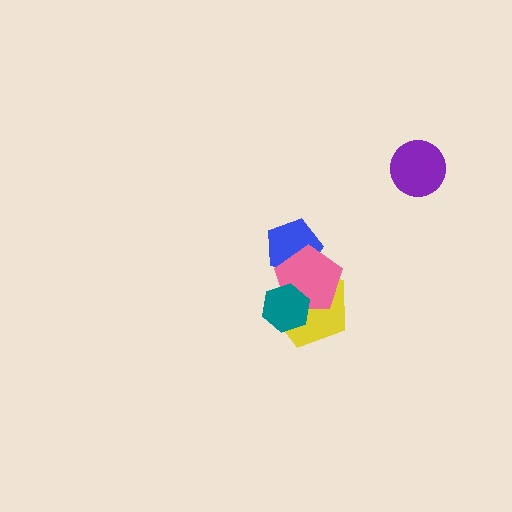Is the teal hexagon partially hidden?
No, no other shape covers it.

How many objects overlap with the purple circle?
0 objects overlap with the purple circle.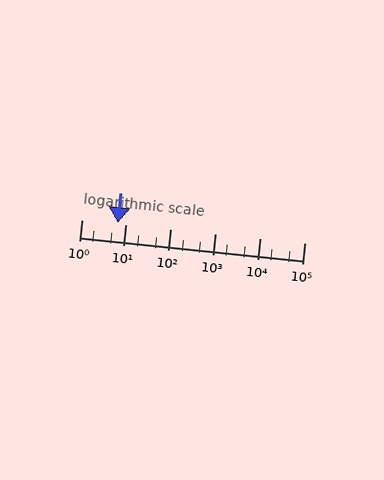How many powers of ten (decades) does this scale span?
The scale spans 5 decades, from 1 to 100000.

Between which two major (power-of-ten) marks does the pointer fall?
The pointer is between 1 and 10.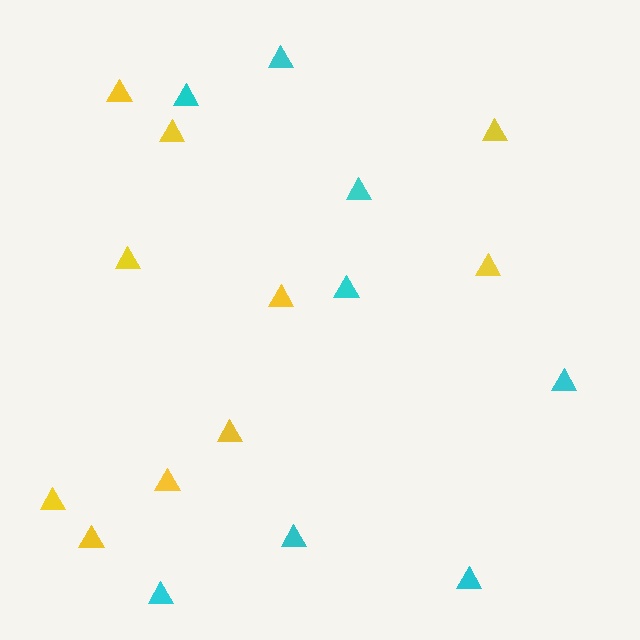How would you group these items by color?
There are 2 groups: one group of cyan triangles (8) and one group of yellow triangles (10).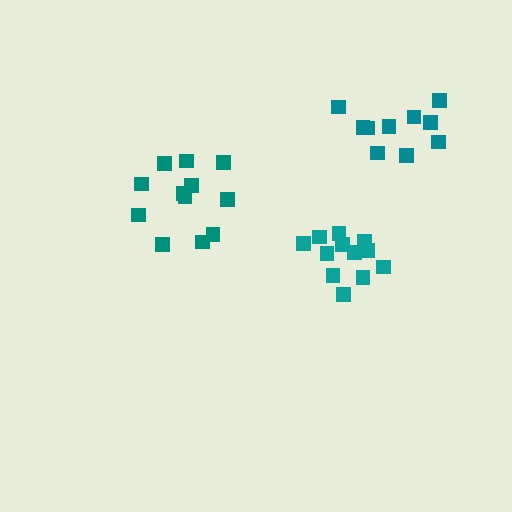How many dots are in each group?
Group 1: 12 dots, Group 2: 12 dots, Group 3: 10 dots (34 total).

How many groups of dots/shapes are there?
There are 3 groups.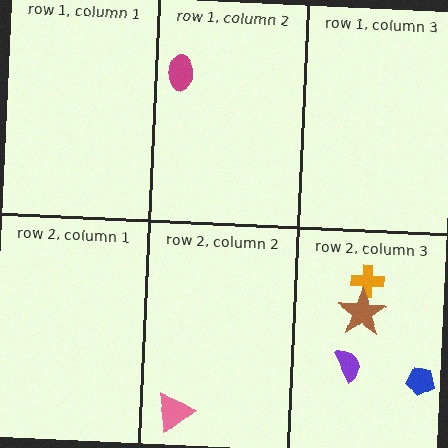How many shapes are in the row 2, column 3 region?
4.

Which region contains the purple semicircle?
The row 2, column 3 region.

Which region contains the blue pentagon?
The row 2, column 3 region.